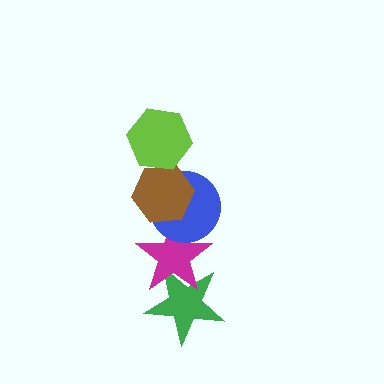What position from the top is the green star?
The green star is 5th from the top.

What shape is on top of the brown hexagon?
The lime hexagon is on top of the brown hexagon.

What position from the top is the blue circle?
The blue circle is 3rd from the top.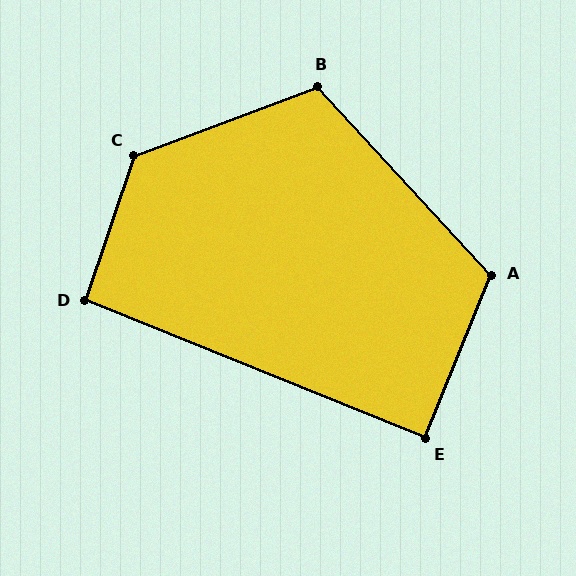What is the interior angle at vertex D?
Approximately 94 degrees (approximately right).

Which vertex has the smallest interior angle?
E, at approximately 90 degrees.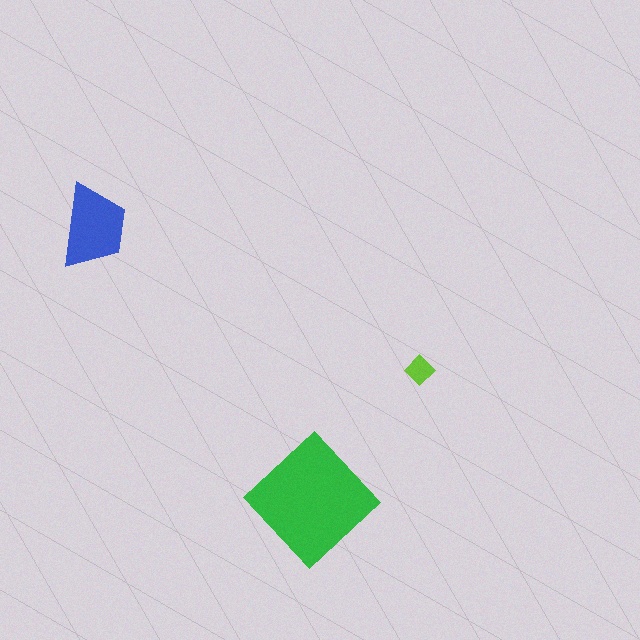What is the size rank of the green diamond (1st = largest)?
1st.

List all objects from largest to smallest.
The green diamond, the blue trapezoid, the lime diamond.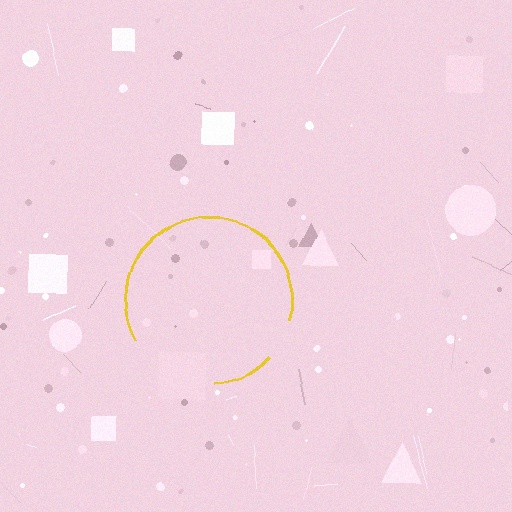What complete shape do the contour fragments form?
The contour fragments form a circle.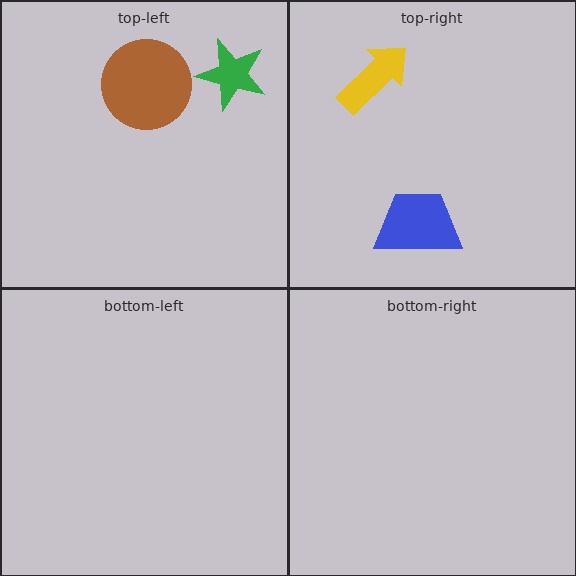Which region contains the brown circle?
The top-left region.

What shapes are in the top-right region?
The blue trapezoid, the yellow arrow.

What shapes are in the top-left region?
The brown circle, the green star.